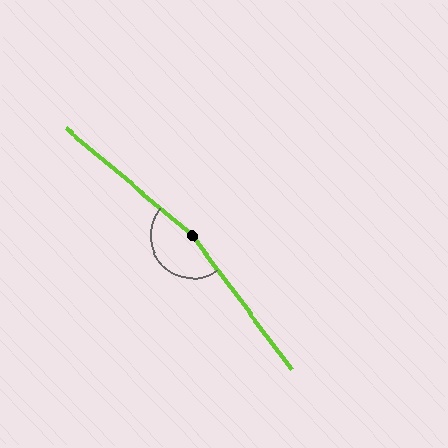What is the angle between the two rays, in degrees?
Approximately 167 degrees.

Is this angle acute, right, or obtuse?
It is obtuse.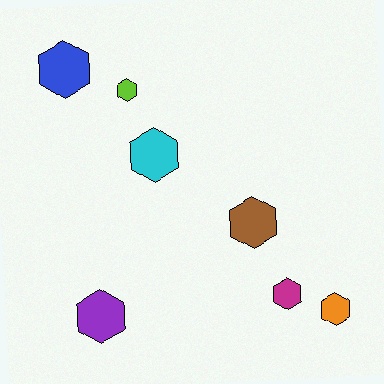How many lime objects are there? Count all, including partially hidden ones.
There is 1 lime object.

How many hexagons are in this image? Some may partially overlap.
There are 7 hexagons.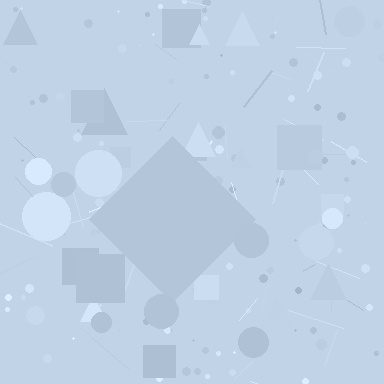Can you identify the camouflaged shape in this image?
The camouflaged shape is a diamond.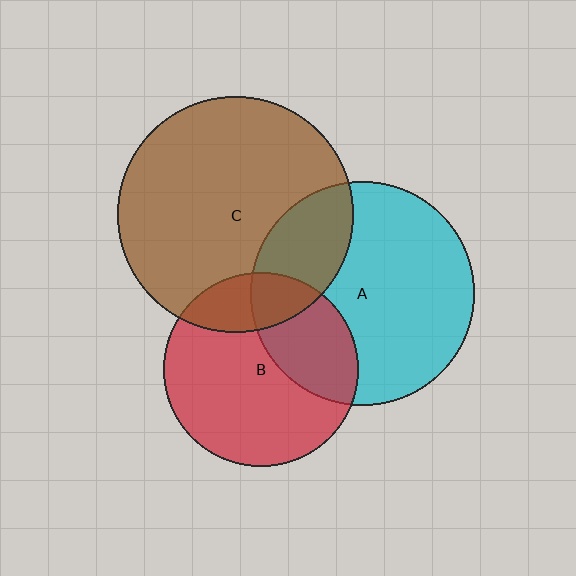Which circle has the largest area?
Circle C (brown).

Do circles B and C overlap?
Yes.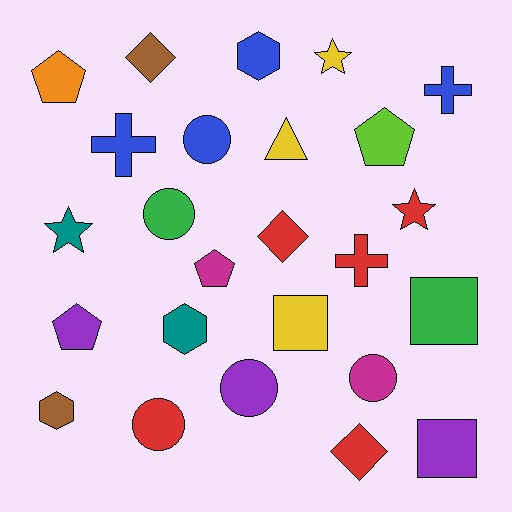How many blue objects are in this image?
There are 4 blue objects.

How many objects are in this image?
There are 25 objects.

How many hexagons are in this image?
There are 3 hexagons.